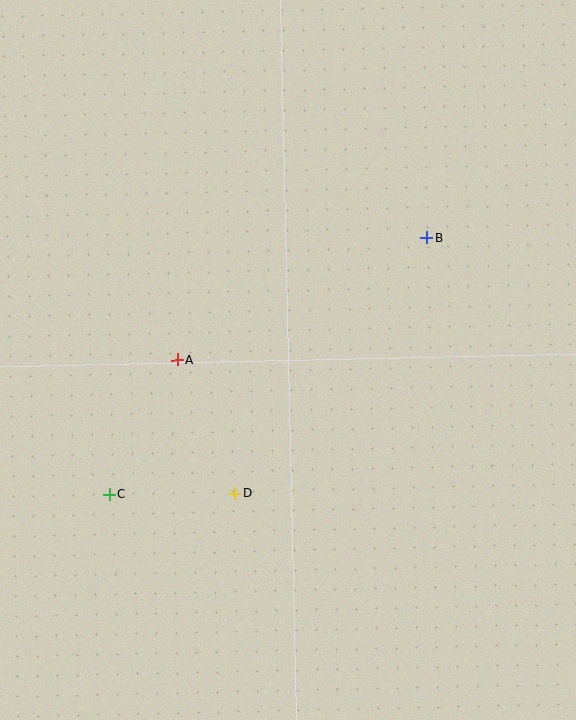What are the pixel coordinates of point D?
Point D is at (234, 494).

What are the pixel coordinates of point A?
Point A is at (177, 360).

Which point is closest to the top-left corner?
Point A is closest to the top-left corner.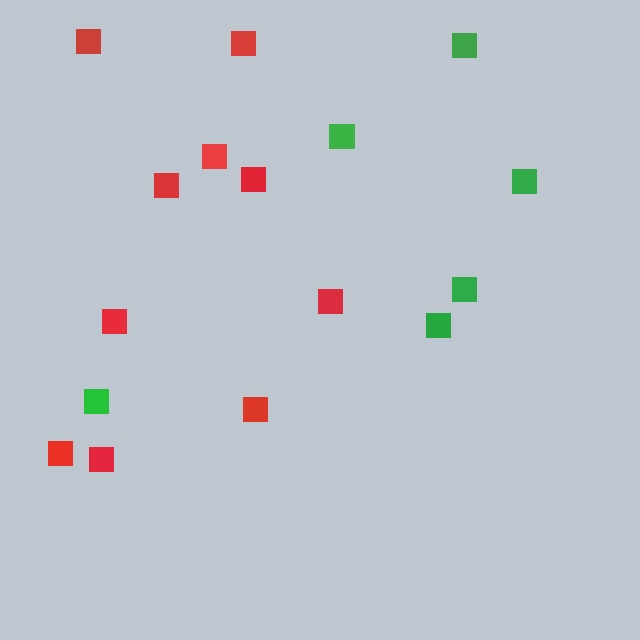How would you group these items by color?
There are 2 groups: one group of red squares (10) and one group of green squares (6).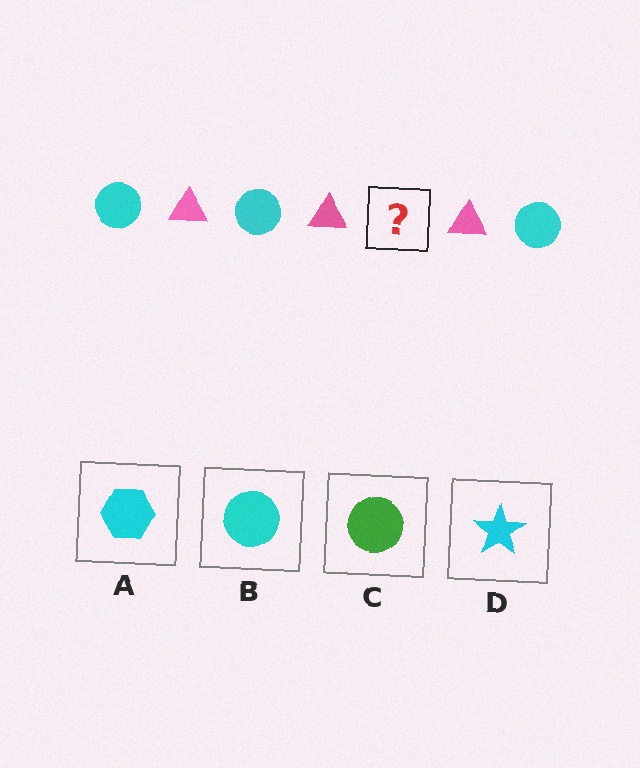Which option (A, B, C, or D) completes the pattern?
B.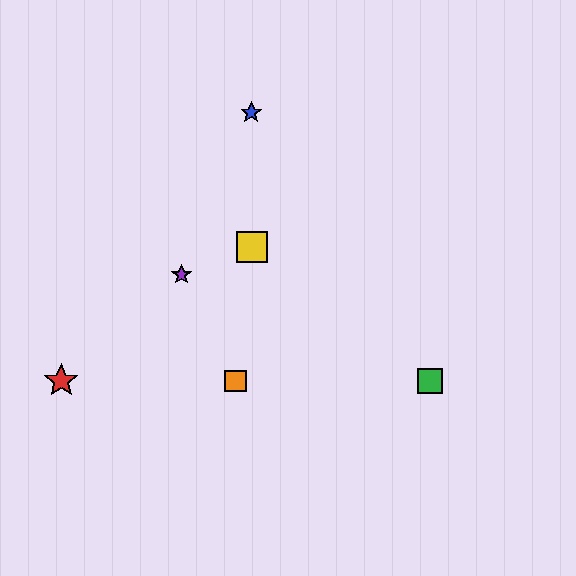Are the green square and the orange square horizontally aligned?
Yes, both are at y≈381.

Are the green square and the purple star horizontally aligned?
No, the green square is at y≈381 and the purple star is at y≈275.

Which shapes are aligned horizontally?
The red star, the green square, the orange square are aligned horizontally.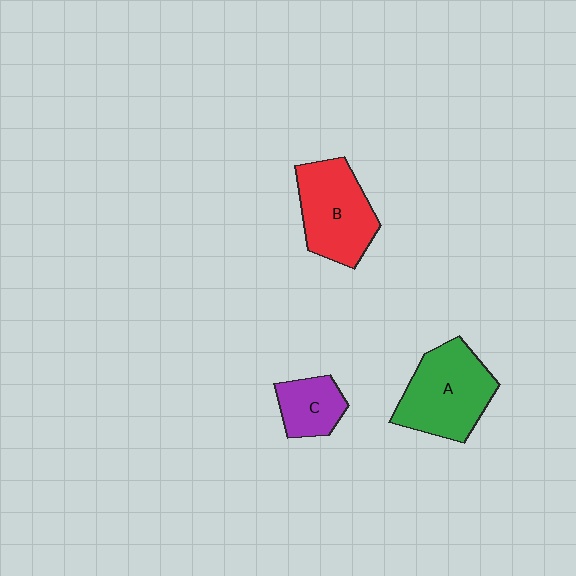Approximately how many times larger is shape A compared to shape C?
Approximately 2.0 times.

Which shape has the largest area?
Shape A (green).